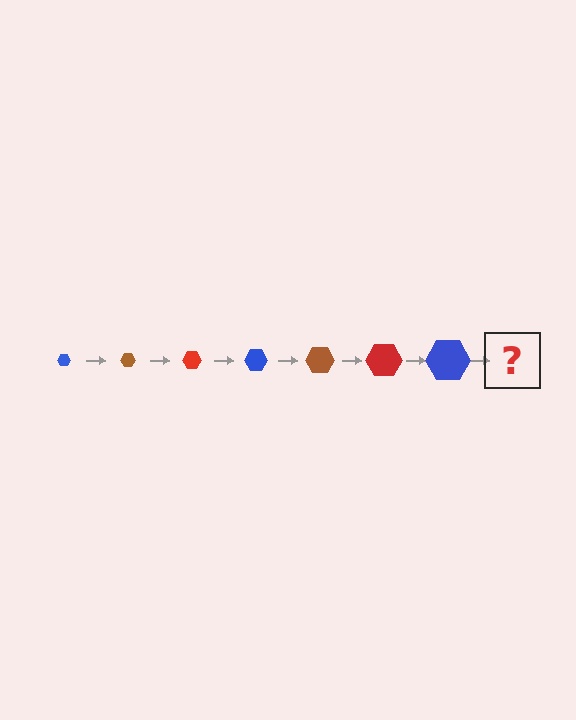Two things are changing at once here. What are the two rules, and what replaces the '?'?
The two rules are that the hexagon grows larger each step and the color cycles through blue, brown, and red. The '?' should be a brown hexagon, larger than the previous one.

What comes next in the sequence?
The next element should be a brown hexagon, larger than the previous one.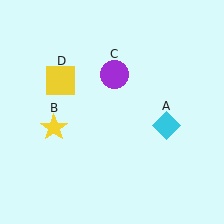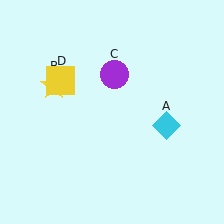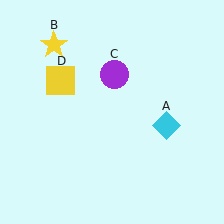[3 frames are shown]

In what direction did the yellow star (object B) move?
The yellow star (object B) moved up.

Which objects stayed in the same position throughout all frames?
Cyan diamond (object A) and purple circle (object C) and yellow square (object D) remained stationary.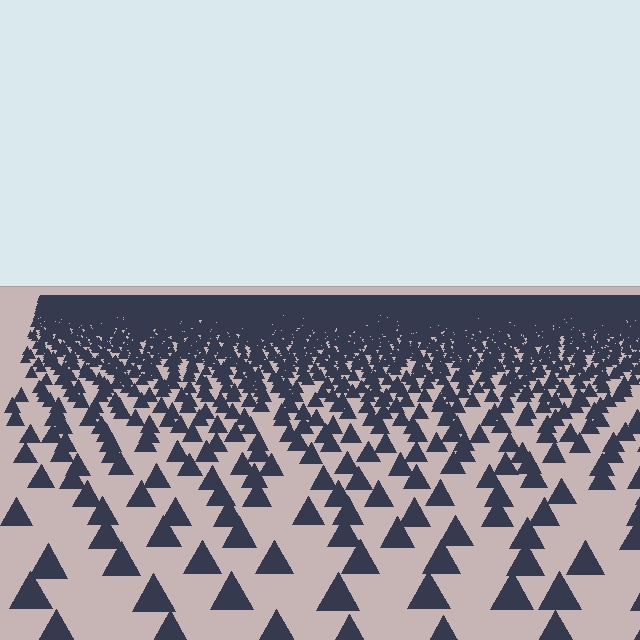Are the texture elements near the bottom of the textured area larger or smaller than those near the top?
Larger. Near the bottom, elements are closer to the viewer and appear at a bigger on-screen size.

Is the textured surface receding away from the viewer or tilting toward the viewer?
The surface is receding away from the viewer. Texture elements get smaller and denser toward the top.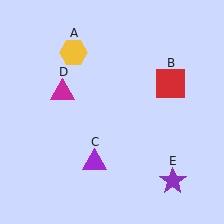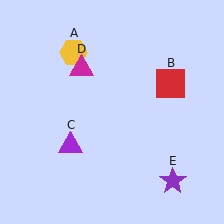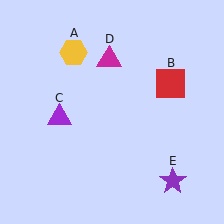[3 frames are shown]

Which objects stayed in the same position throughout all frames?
Yellow hexagon (object A) and red square (object B) and purple star (object E) remained stationary.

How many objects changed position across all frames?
2 objects changed position: purple triangle (object C), magenta triangle (object D).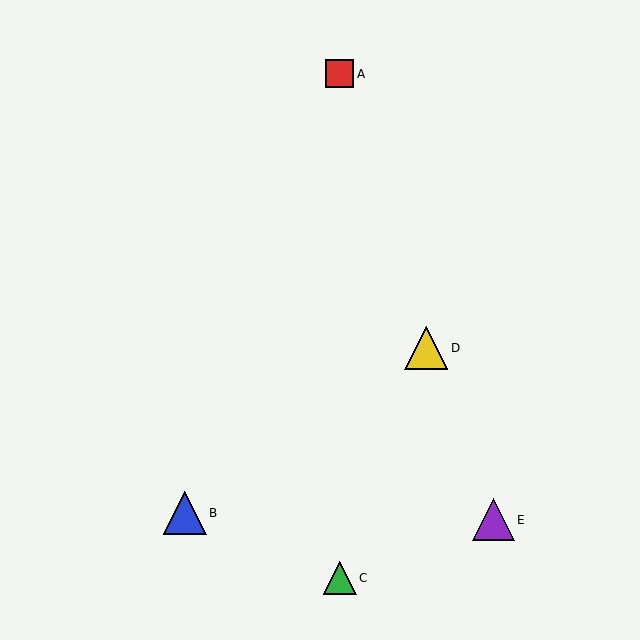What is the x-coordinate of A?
Object A is at x≈340.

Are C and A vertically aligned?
Yes, both are at x≈340.